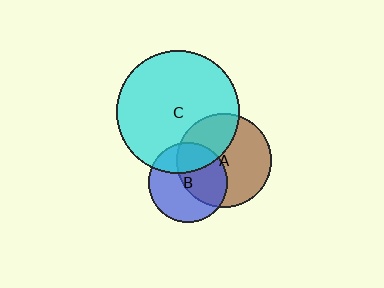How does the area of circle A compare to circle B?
Approximately 1.4 times.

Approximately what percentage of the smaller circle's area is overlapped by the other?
Approximately 50%.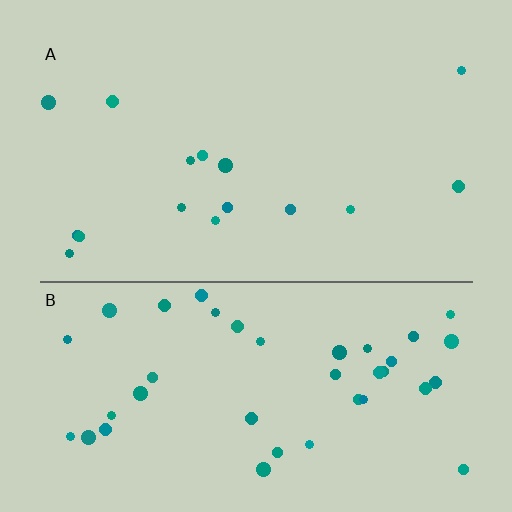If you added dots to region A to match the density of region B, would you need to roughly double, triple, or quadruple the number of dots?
Approximately triple.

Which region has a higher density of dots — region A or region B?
B (the bottom).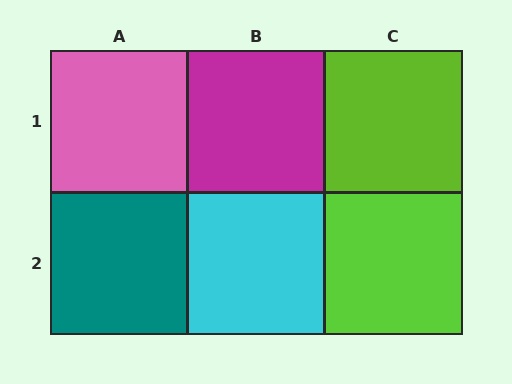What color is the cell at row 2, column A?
Teal.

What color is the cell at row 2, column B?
Cyan.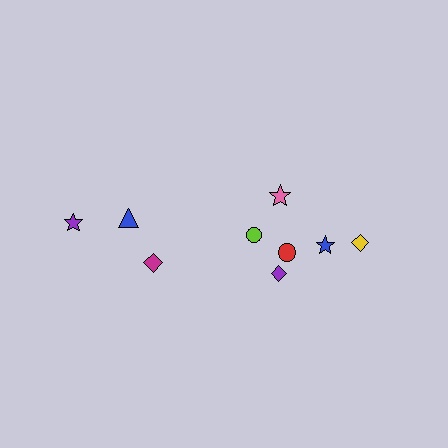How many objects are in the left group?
There are 3 objects.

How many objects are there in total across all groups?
There are 9 objects.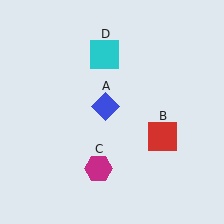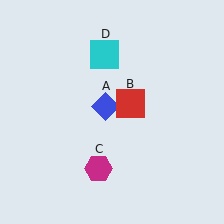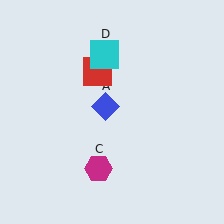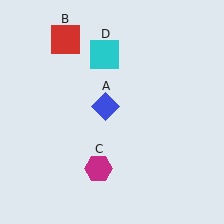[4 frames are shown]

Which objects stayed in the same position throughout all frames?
Blue diamond (object A) and magenta hexagon (object C) and cyan square (object D) remained stationary.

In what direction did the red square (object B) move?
The red square (object B) moved up and to the left.